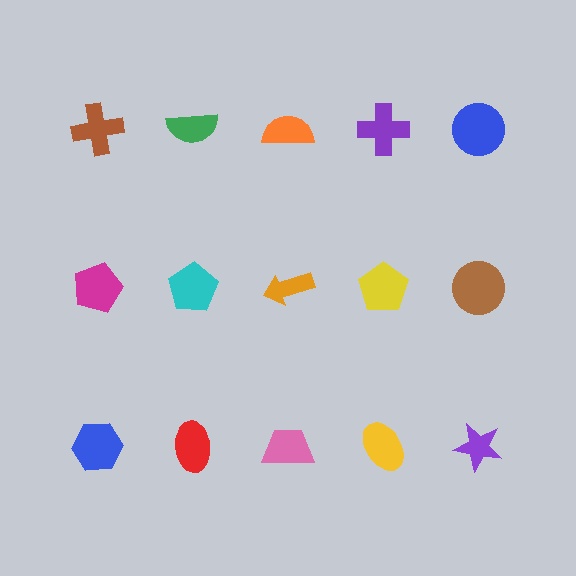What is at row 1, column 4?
A purple cross.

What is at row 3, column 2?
A red ellipse.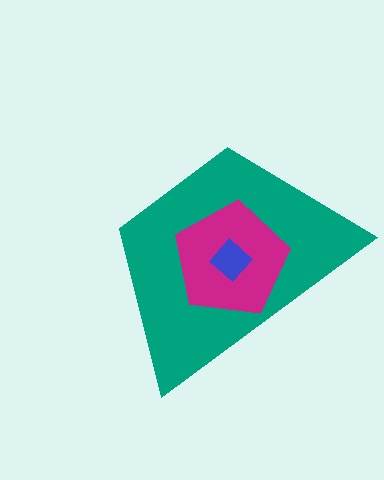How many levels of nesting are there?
3.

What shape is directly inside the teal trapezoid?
The magenta pentagon.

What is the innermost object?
The blue diamond.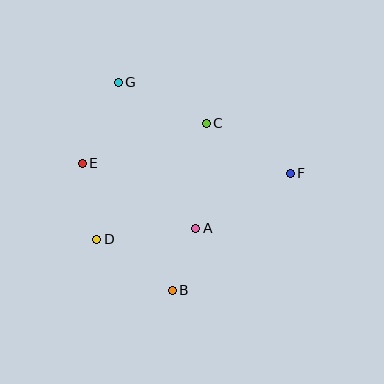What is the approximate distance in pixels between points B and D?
The distance between B and D is approximately 91 pixels.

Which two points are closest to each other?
Points A and B are closest to each other.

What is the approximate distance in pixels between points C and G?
The distance between C and G is approximately 97 pixels.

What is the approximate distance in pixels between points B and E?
The distance between B and E is approximately 156 pixels.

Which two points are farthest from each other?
Points B and G are farthest from each other.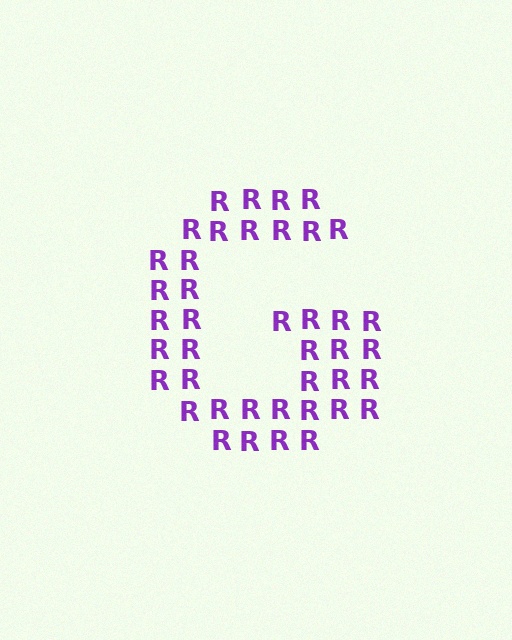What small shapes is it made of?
It is made of small letter R's.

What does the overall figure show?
The overall figure shows the letter G.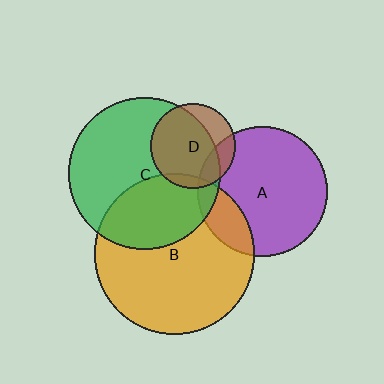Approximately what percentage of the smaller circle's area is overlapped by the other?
Approximately 35%.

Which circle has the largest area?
Circle B (orange).